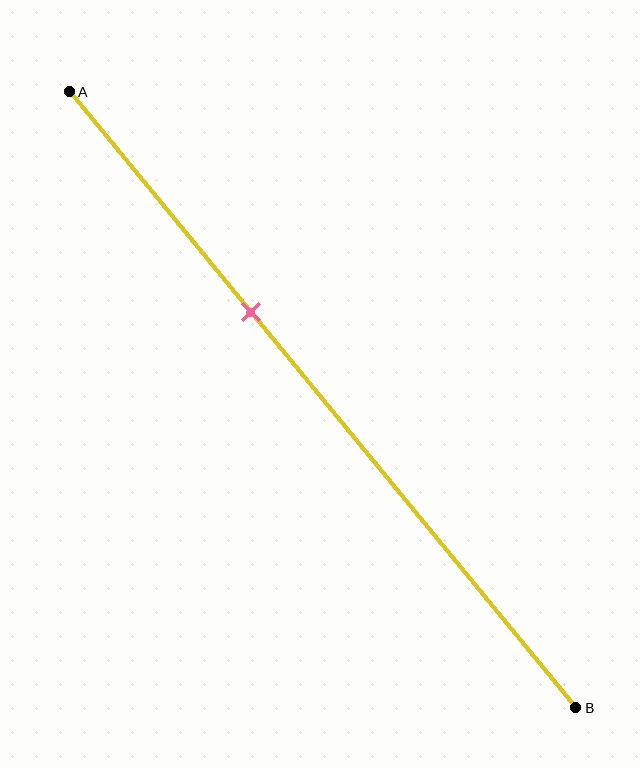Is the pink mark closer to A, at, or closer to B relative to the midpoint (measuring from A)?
The pink mark is closer to point A than the midpoint of segment AB.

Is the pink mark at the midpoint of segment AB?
No, the mark is at about 35% from A, not at the 50% midpoint.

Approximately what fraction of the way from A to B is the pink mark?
The pink mark is approximately 35% of the way from A to B.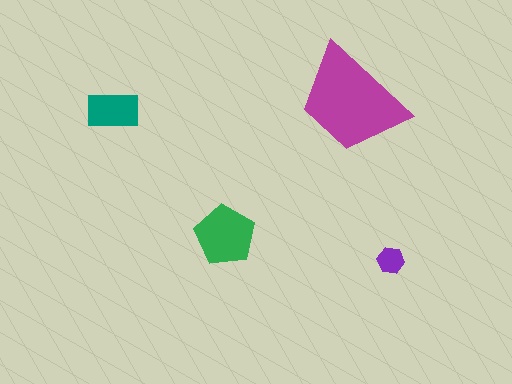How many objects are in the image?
There are 4 objects in the image.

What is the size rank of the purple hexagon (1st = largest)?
4th.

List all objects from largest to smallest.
The magenta trapezoid, the green pentagon, the teal rectangle, the purple hexagon.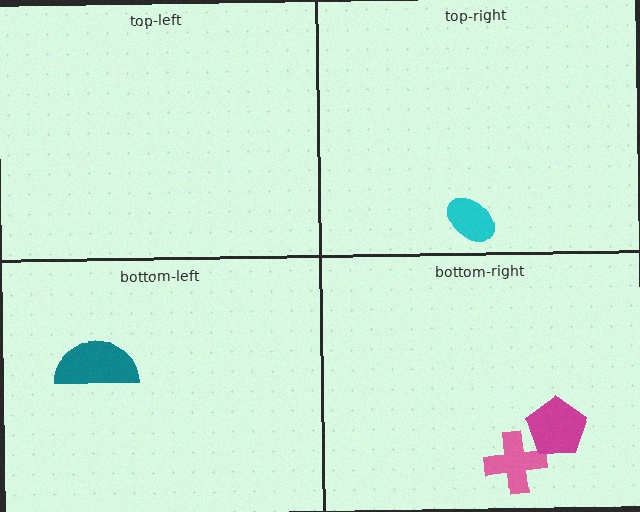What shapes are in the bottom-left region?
The teal semicircle.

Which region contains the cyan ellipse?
The top-right region.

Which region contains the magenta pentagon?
The bottom-right region.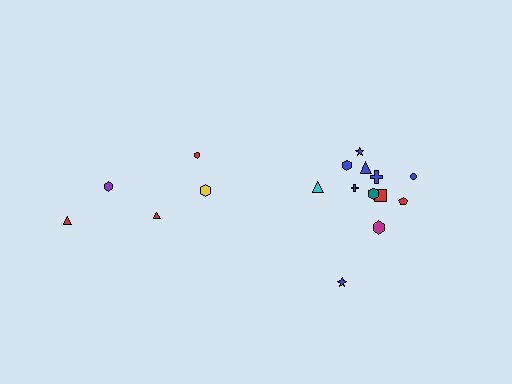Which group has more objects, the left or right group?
The right group.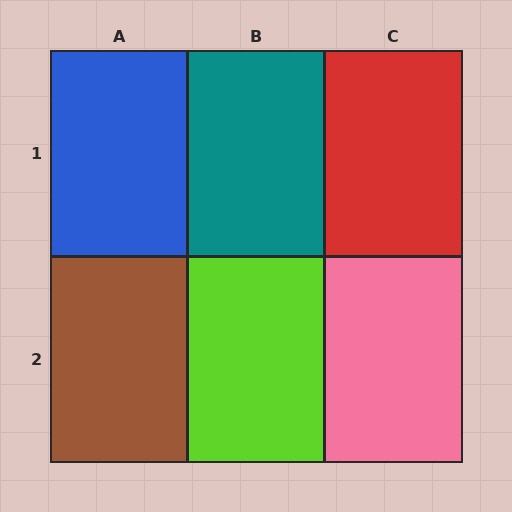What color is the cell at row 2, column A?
Brown.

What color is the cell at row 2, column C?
Pink.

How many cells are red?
1 cell is red.